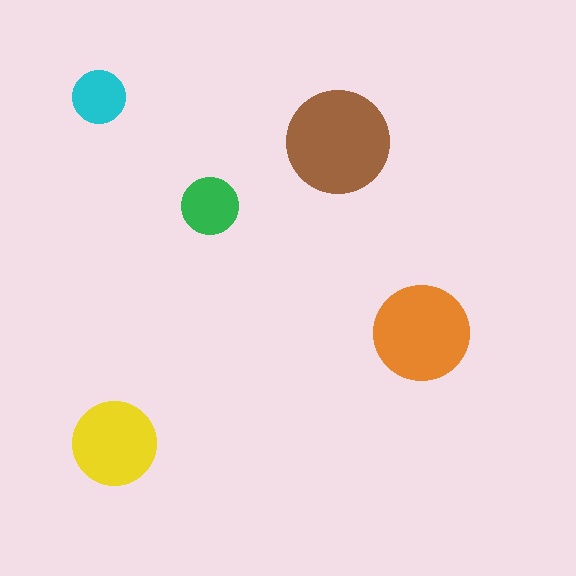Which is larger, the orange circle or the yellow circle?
The orange one.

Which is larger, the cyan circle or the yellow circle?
The yellow one.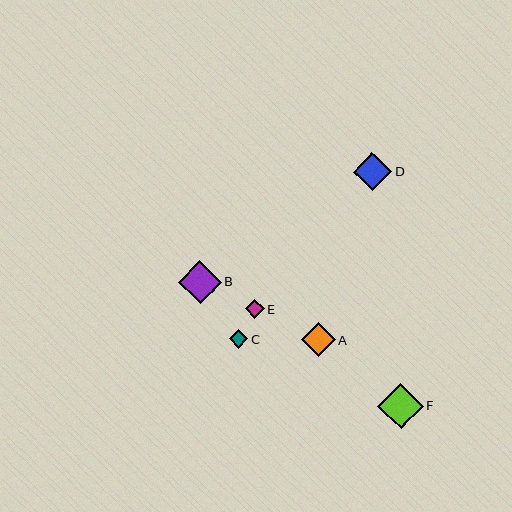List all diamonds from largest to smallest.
From largest to smallest: F, B, D, A, E, C.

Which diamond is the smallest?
Diamond C is the smallest with a size of approximately 18 pixels.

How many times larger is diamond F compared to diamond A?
Diamond F is approximately 1.3 times the size of diamond A.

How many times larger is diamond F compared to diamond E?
Diamond F is approximately 2.4 times the size of diamond E.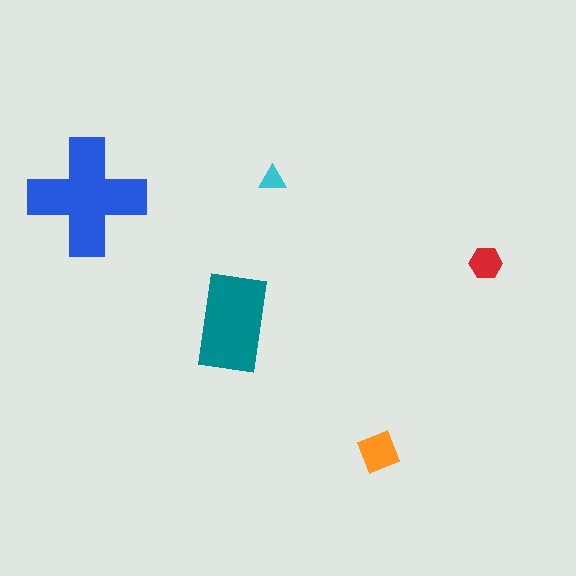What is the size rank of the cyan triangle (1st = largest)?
5th.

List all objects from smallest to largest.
The cyan triangle, the red hexagon, the orange diamond, the teal rectangle, the blue cross.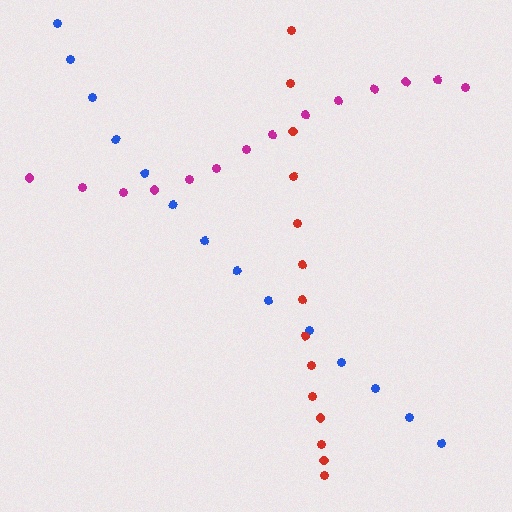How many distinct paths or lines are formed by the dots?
There are 3 distinct paths.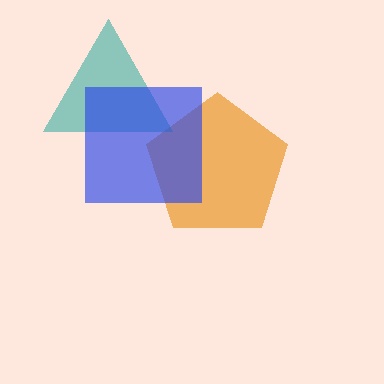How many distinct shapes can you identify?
There are 3 distinct shapes: an orange pentagon, a teal triangle, a blue square.